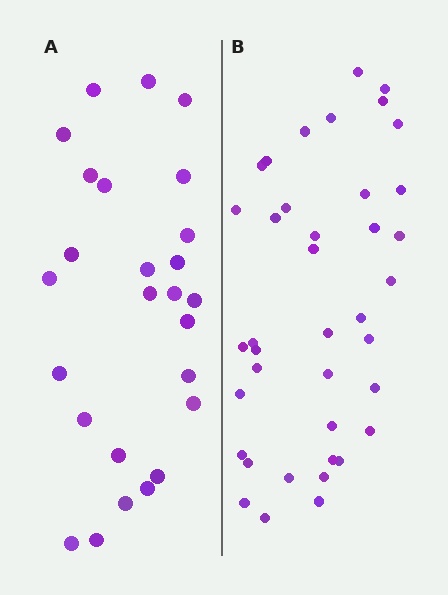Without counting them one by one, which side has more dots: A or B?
Region B (the right region) has more dots.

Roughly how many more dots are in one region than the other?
Region B has approximately 15 more dots than region A.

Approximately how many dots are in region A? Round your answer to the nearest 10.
About 30 dots. (The exact count is 26, which rounds to 30.)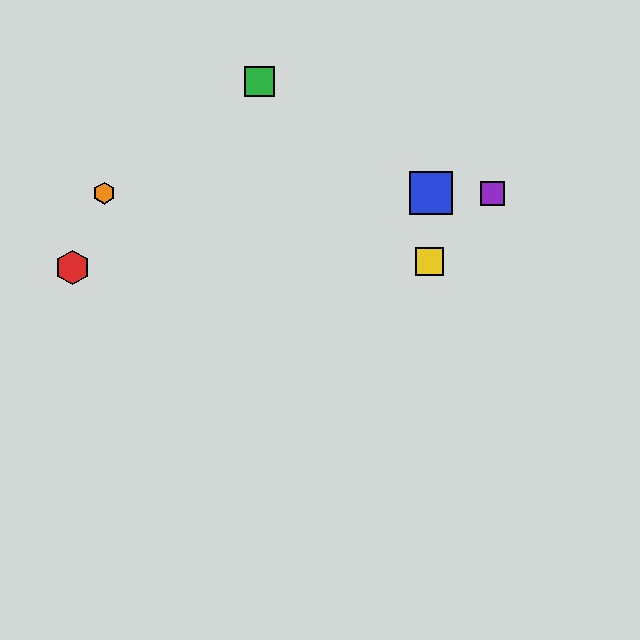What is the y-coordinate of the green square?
The green square is at y≈81.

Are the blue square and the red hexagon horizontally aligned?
No, the blue square is at y≈193 and the red hexagon is at y≈267.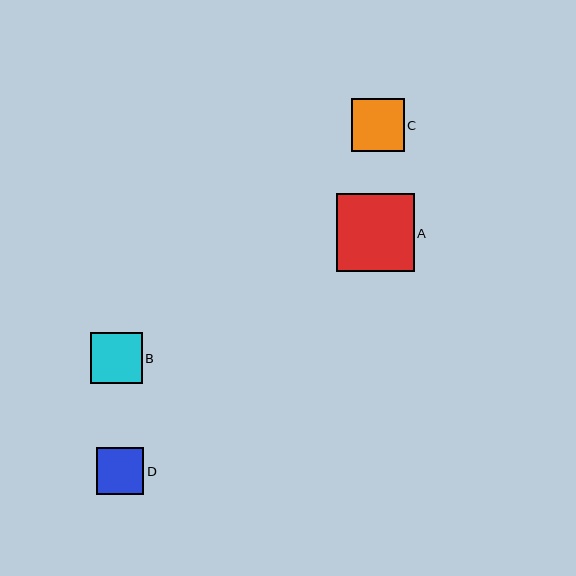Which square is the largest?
Square A is the largest with a size of approximately 78 pixels.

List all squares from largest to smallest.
From largest to smallest: A, C, B, D.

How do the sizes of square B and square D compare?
Square B and square D are approximately the same size.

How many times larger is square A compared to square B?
Square A is approximately 1.5 times the size of square B.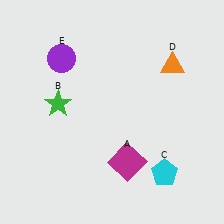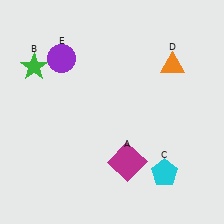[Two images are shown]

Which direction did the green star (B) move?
The green star (B) moved up.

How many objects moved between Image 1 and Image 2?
1 object moved between the two images.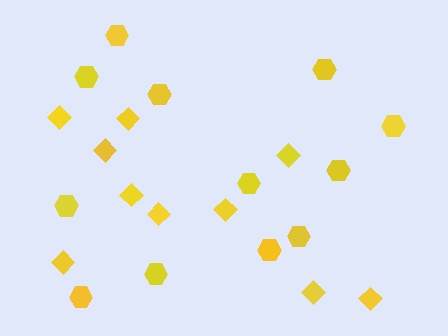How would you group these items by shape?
There are 2 groups: one group of diamonds (10) and one group of hexagons (12).